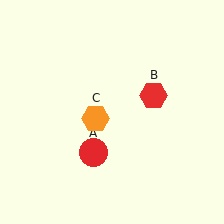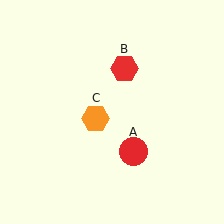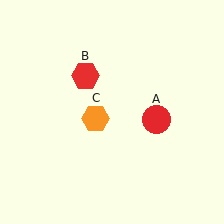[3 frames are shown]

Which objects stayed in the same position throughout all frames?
Orange hexagon (object C) remained stationary.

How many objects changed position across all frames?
2 objects changed position: red circle (object A), red hexagon (object B).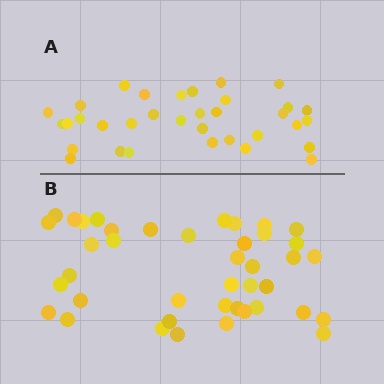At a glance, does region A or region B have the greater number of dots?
Region B (the bottom region) has more dots.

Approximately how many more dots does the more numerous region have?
Region B has roughly 8 or so more dots than region A.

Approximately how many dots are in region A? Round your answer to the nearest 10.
About 30 dots. (The exact count is 34, which rounds to 30.)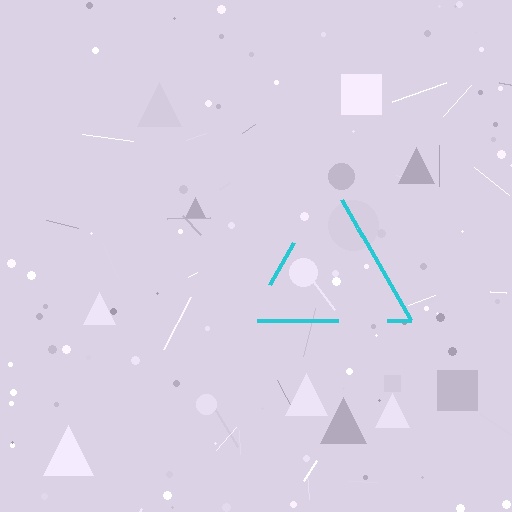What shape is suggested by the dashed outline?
The dashed outline suggests a triangle.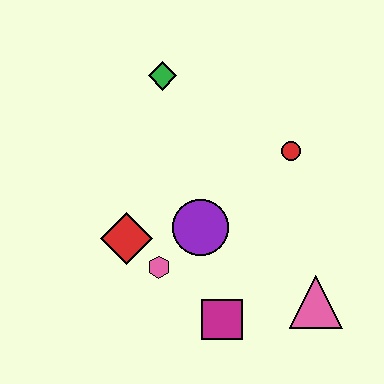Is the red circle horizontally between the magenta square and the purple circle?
No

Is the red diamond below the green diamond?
Yes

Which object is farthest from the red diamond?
The pink triangle is farthest from the red diamond.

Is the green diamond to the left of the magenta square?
Yes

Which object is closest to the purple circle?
The pink hexagon is closest to the purple circle.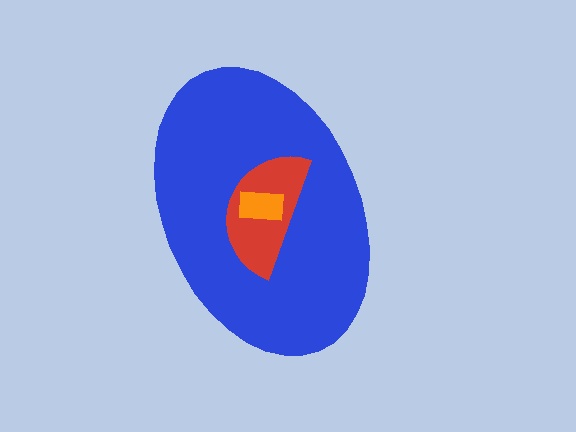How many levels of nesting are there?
3.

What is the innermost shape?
The orange rectangle.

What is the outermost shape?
The blue ellipse.